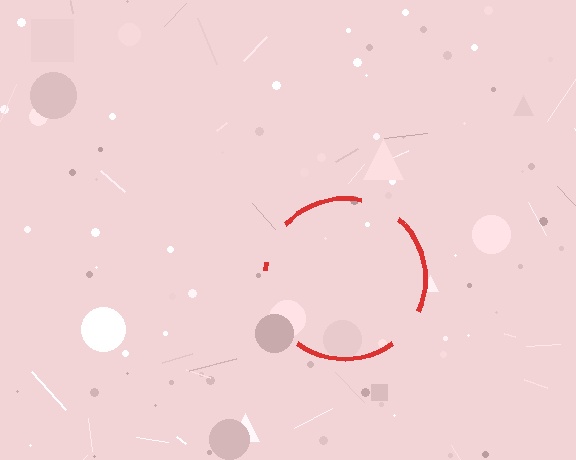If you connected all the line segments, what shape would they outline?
They would outline a circle.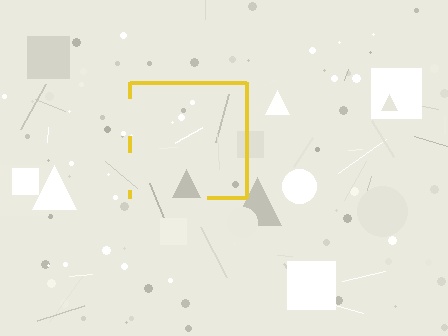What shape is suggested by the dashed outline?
The dashed outline suggests a square.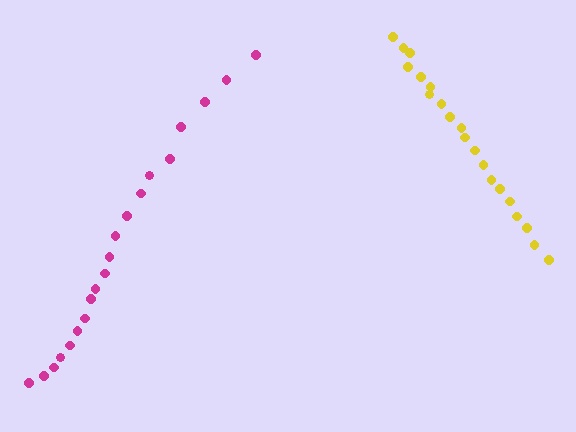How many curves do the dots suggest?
There are 2 distinct paths.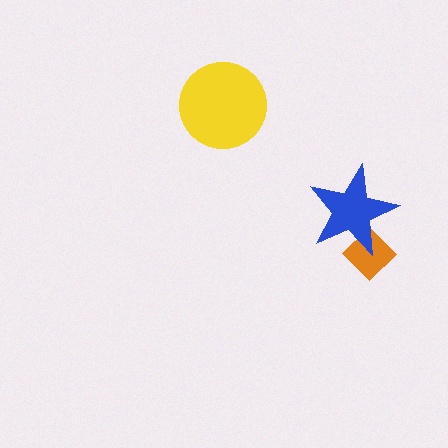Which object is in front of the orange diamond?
The blue star is in front of the orange diamond.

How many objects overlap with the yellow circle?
0 objects overlap with the yellow circle.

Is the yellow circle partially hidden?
No, no other shape covers it.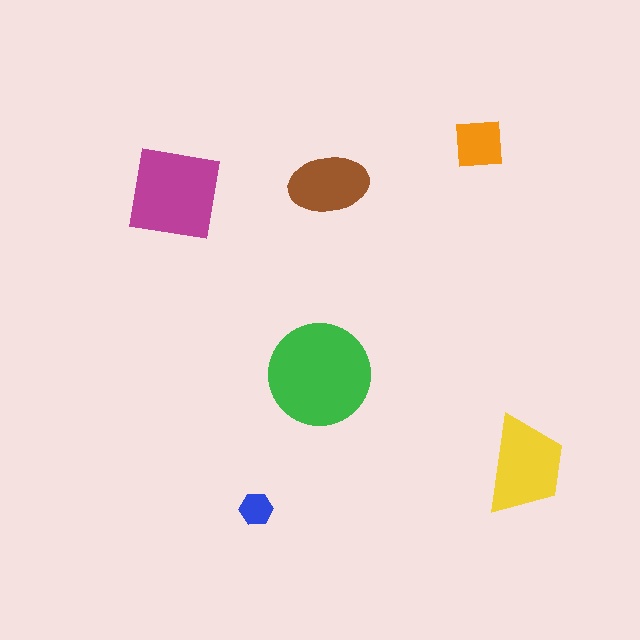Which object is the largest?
The green circle.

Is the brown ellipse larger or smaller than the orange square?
Larger.